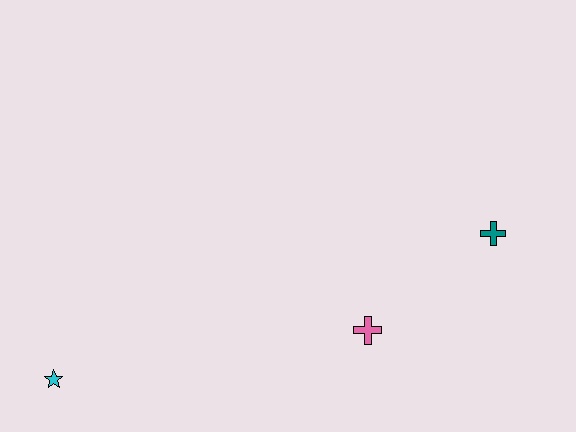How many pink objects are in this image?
There is 1 pink object.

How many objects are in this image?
There are 3 objects.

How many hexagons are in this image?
There are no hexagons.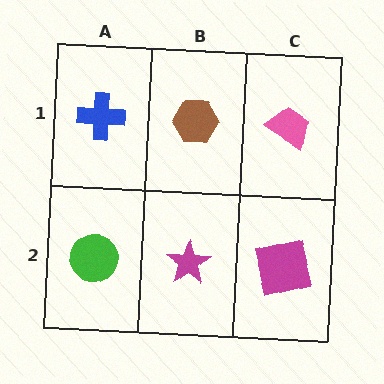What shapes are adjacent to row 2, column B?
A brown hexagon (row 1, column B), a green circle (row 2, column A), a magenta square (row 2, column C).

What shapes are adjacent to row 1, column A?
A green circle (row 2, column A), a brown hexagon (row 1, column B).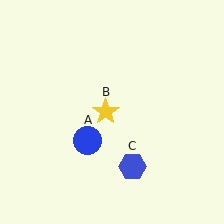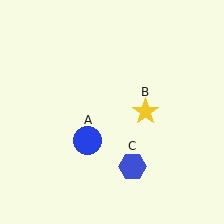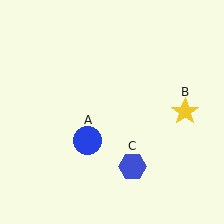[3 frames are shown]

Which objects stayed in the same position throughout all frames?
Blue circle (object A) and blue hexagon (object C) remained stationary.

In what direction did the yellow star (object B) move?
The yellow star (object B) moved right.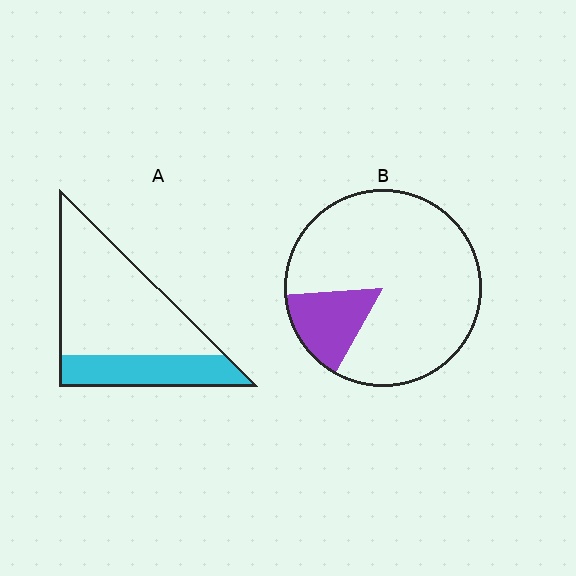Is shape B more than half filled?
No.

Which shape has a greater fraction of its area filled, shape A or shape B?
Shape A.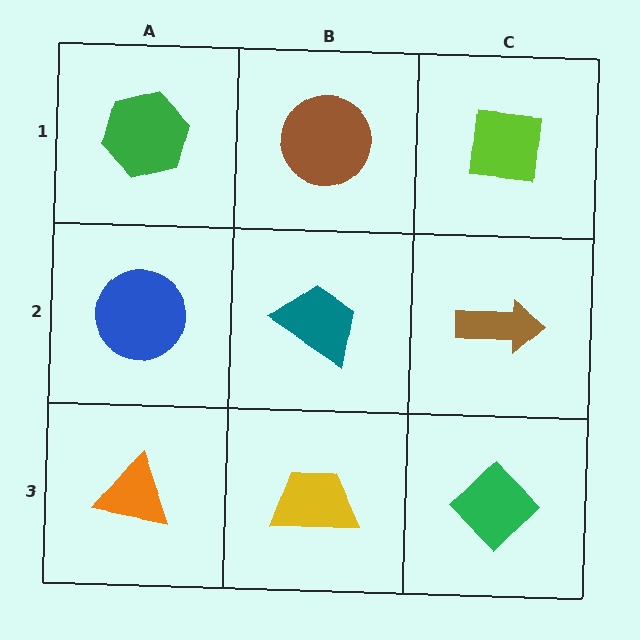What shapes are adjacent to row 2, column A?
A green hexagon (row 1, column A), an orange triangle (row 3, column A), a teal trapezoid (row 2, column B).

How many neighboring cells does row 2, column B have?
4.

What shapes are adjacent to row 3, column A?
A blue circle (row 2, column A), a yellow trapezoid (row 3, column B).